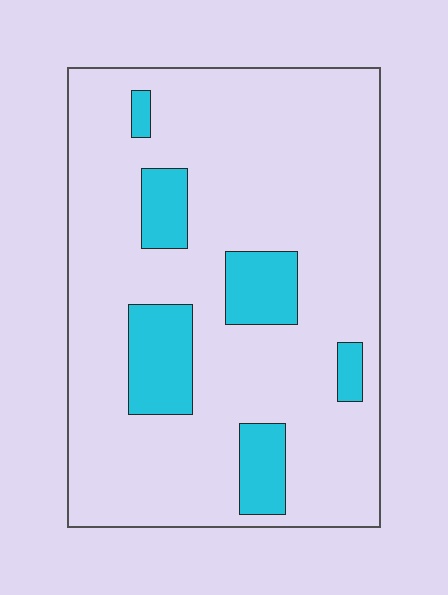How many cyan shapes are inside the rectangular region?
6.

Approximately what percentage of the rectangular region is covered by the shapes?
Approximately 15%.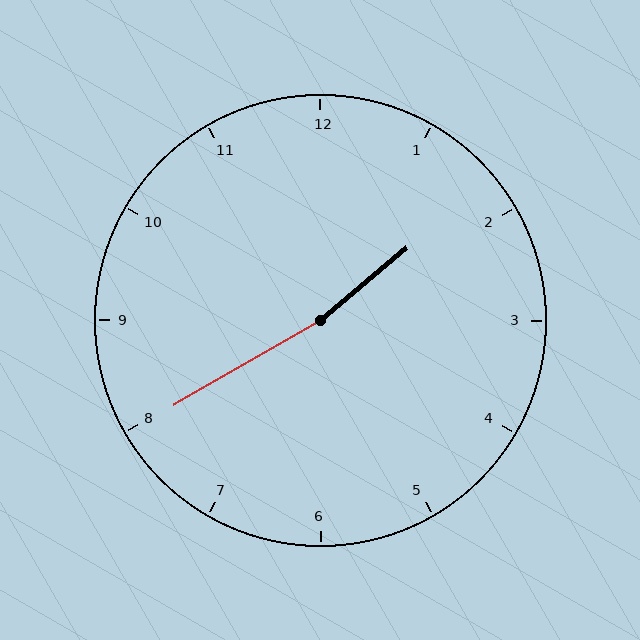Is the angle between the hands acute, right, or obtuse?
It is obtuse.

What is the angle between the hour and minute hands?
Approximately 170 degrees.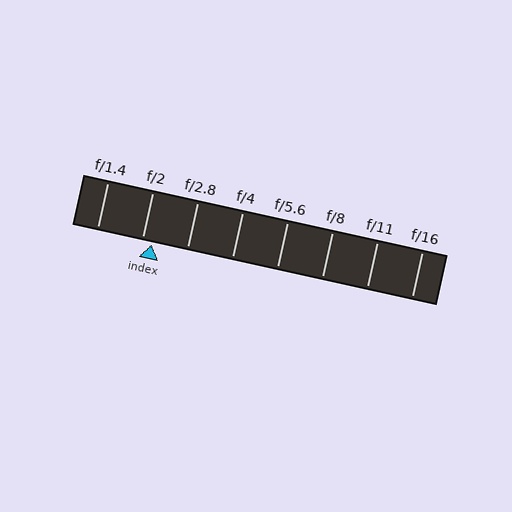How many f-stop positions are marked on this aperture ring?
There are 8 f-stop positions marked.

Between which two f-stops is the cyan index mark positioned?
The index mark is between f/2 and f/2.8.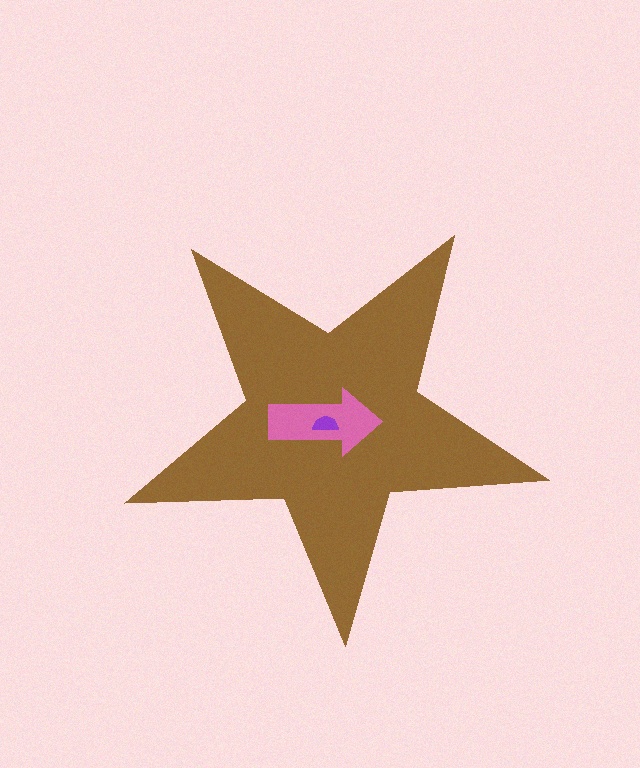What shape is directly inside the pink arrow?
The purple semicircle.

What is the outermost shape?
The brown star.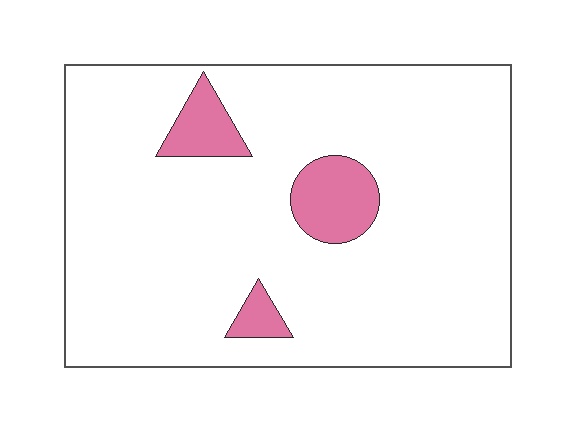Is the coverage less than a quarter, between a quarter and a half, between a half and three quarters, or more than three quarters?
Less than a quarter.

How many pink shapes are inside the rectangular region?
3.